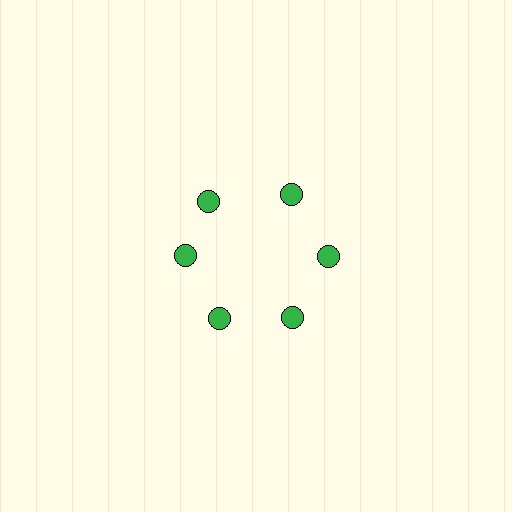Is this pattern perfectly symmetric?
No. The 6 green circles are arranged in a ring, but one element near the 11 o'clock position is rotated out of alignment along the ring, breaking the 6-fold rotational symmetry.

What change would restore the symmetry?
The symmetry would be restored by rotating it back into even spacing with its neighbors so that all 6 circles sit at equal angles and equal distance from the center.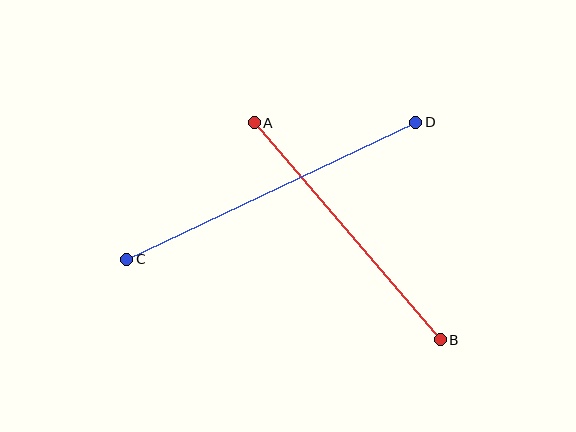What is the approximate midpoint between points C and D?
The midpoint is at approximately (271, 191) pixels.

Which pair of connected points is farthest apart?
Points C and D are farthest apart.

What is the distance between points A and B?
The distance is approximately 286 pixels.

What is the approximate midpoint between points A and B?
The midpoint is at approximately (347, 231) pixels.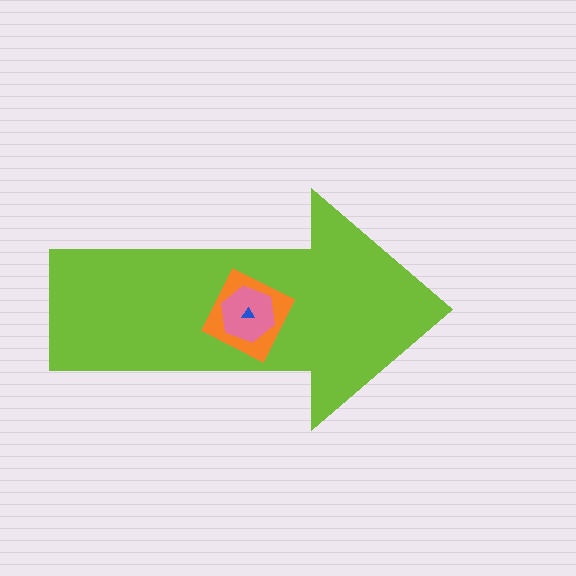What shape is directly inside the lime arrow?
The orange diamond.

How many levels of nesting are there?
4.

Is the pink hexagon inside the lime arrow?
Yes.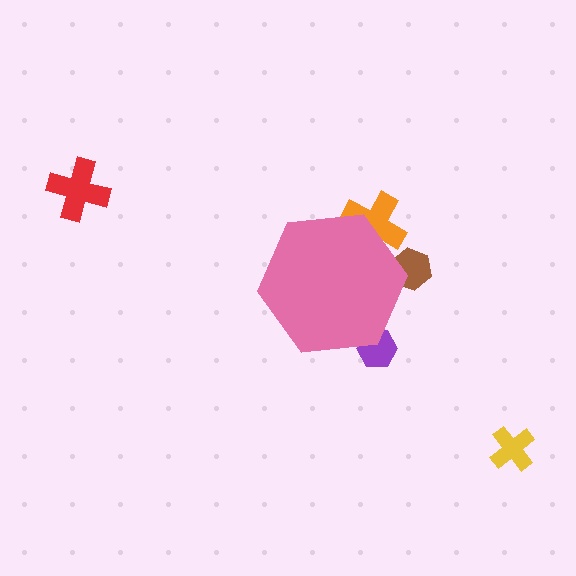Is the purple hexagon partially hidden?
Yes, the purple hexagon is partially hidden behind the pink hexagon.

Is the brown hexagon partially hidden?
Yes, the brown hexagon is partially hidden behind the pink hexagon.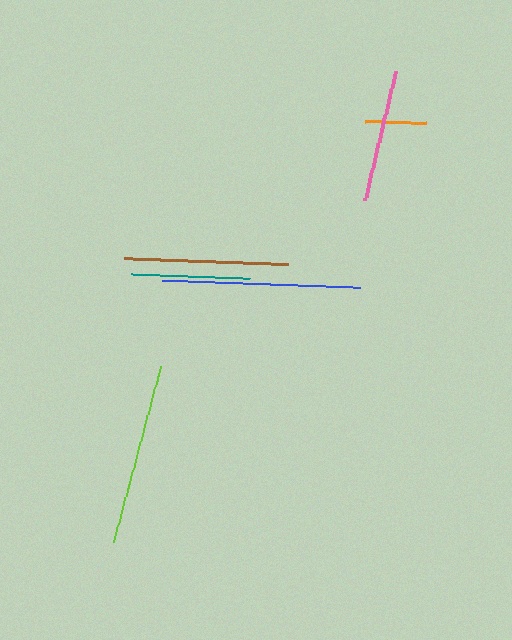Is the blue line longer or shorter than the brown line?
The blue line is longer than the brown line.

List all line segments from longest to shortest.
From longest to shortest: blue, lime, brown, pink, teal, orange.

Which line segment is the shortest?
The orange line is the shortest at approximately 61 pixels.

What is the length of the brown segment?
The brown segment is approximately 164 pixels long.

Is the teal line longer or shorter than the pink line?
The pink line is longer than the teal line.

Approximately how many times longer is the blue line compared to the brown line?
The blue line is approximately 1.2 times the length of the brown line.